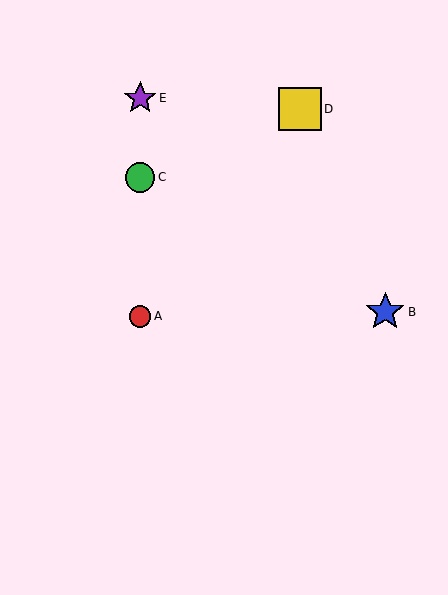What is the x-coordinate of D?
Object D is at x≈300.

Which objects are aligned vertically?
Objects A, C, E are aligned vertically.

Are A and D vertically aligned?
No, A is at x≈140 and D is at x≈300.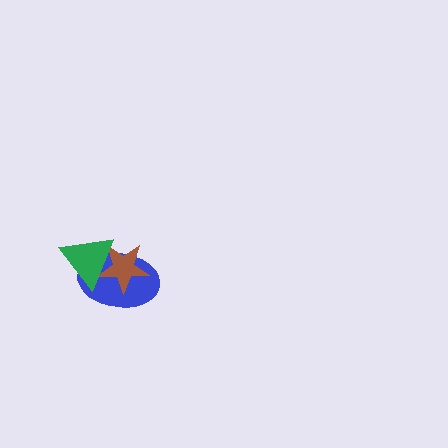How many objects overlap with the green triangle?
2 objects overlap with the green triangle.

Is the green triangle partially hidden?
No, no other shape covers it.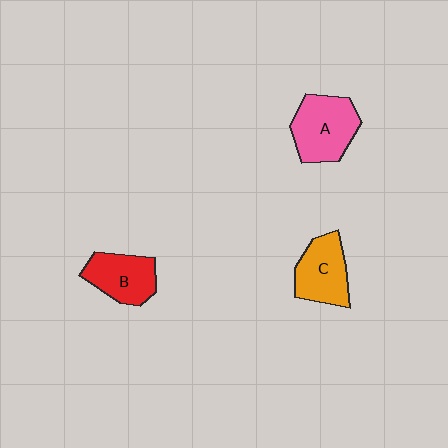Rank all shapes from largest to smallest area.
From largest to smallest: A (pink), C (orange), B (red).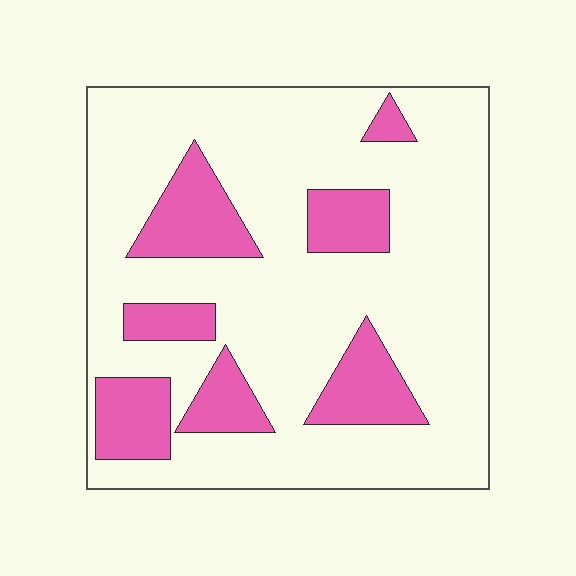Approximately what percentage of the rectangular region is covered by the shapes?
Approximately 20%.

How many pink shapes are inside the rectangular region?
7.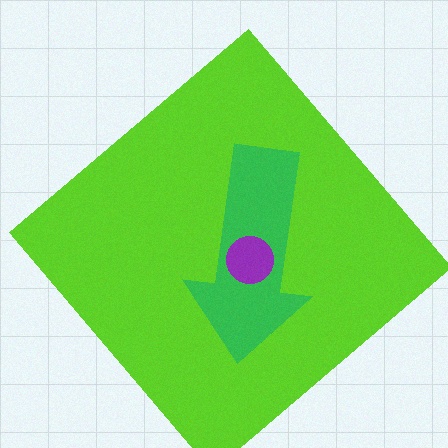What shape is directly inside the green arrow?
The purple circle.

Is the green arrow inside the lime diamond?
Yes.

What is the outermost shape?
The lime diamond.